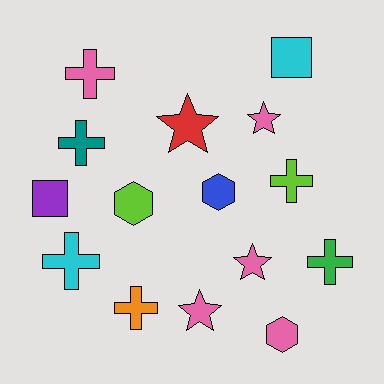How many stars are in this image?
There are 4 stars.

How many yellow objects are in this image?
There are no yellow objects.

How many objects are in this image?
There are 15 objects.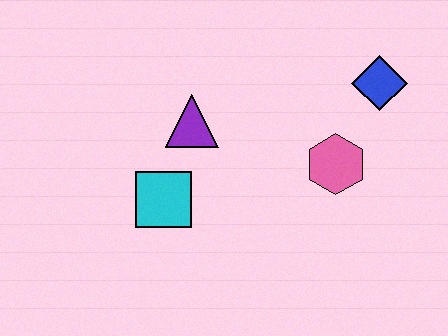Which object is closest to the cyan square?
The purple triangle is closest to the cyan square.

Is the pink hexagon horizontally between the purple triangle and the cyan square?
No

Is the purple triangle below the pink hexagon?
No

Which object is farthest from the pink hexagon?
The cyan square is farthest from the pink hexagon.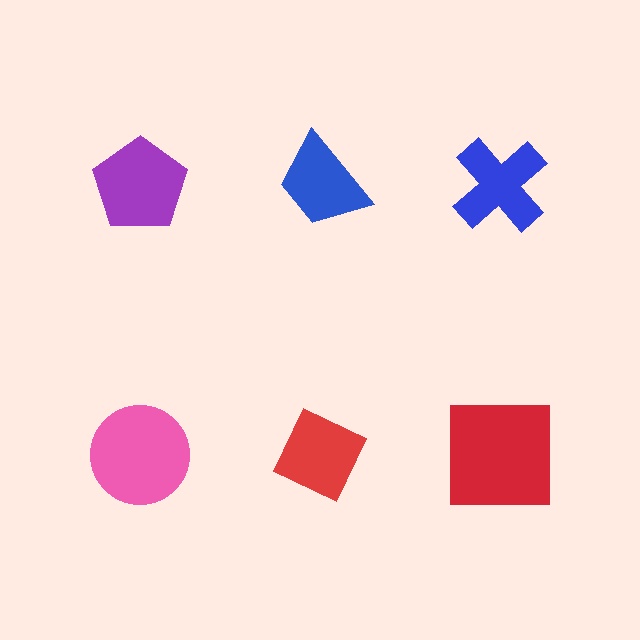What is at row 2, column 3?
A red square.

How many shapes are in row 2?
3 shapes.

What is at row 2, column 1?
A pink circle.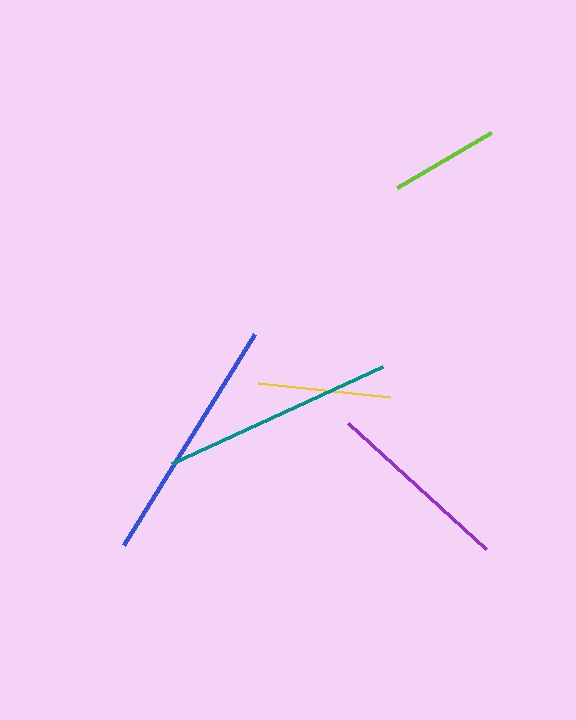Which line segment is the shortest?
The lime line is the shortest at approximately 109 pixels.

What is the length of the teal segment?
The teal segment is approximately 232 pixels long.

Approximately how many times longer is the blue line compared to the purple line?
The blue line is approximately 1.3 times the length of the purple line.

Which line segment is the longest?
The blue line is the longest at approximately 248 pixels.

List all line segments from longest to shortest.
From longest to shortest: blue, teal, purple, yellow, lime.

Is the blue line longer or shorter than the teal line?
The blue line is longer than the teal line.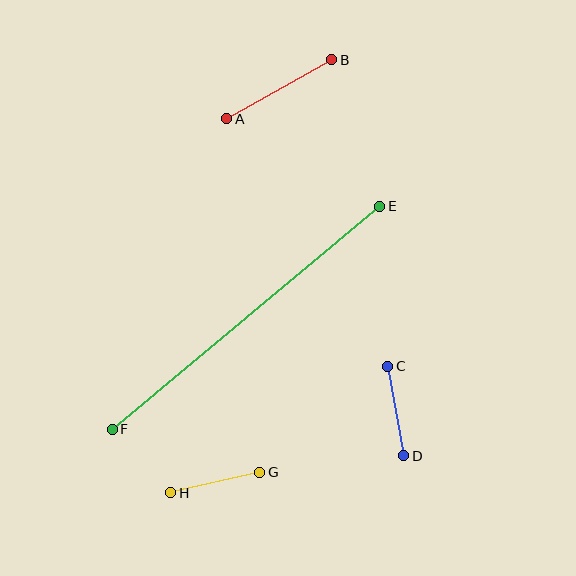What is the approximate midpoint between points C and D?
The midpoint is at approximately (396, 411) pixels.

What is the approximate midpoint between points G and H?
The midpoint is at approximately (215, 483) pixels.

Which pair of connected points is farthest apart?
Points E and F are farthest apart.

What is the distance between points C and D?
The distance is approximately 91 pixels.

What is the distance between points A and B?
The distance is approximately 121 pixels.